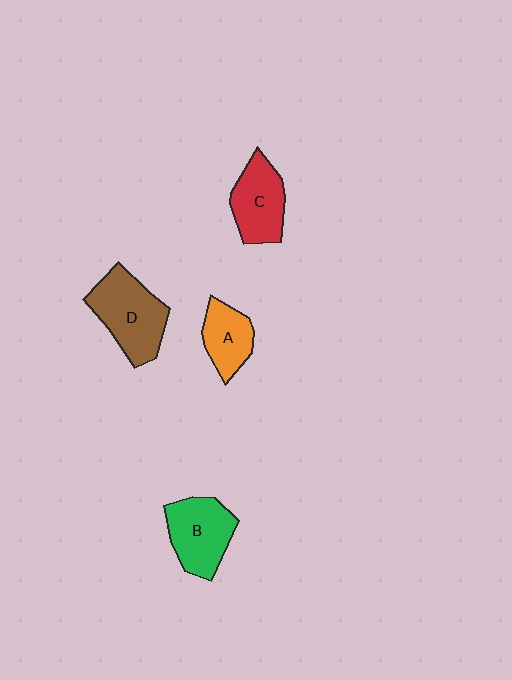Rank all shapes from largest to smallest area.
From largest to smallest: D (brown), B (green), C (red), A (orange).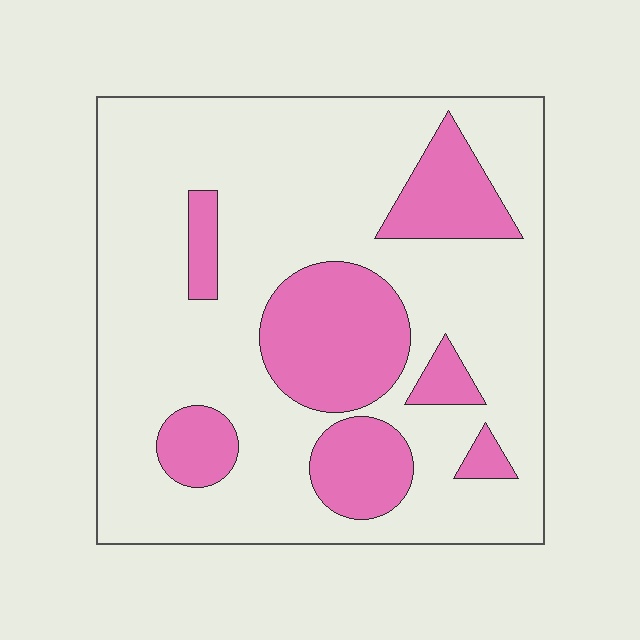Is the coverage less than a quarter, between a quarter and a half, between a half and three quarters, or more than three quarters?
Less than a quarter.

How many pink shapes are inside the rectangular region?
7.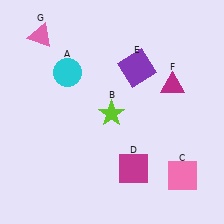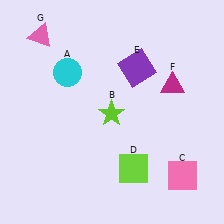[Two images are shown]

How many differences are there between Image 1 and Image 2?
There is 1 difference between the two images.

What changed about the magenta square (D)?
In Image 1, D is magenta. In Image 2, it changed to lime.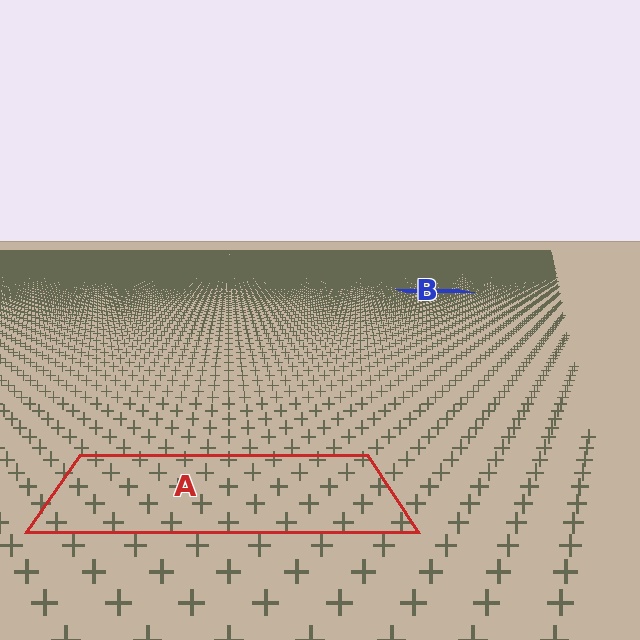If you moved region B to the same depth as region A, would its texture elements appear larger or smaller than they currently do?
They would appear larger. At a closer depth, the same texture elements are projected at a bigger on-screen size.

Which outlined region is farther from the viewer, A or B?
Region B is farther from the viewer — the texture elements inside it appear smaller and more densely packed.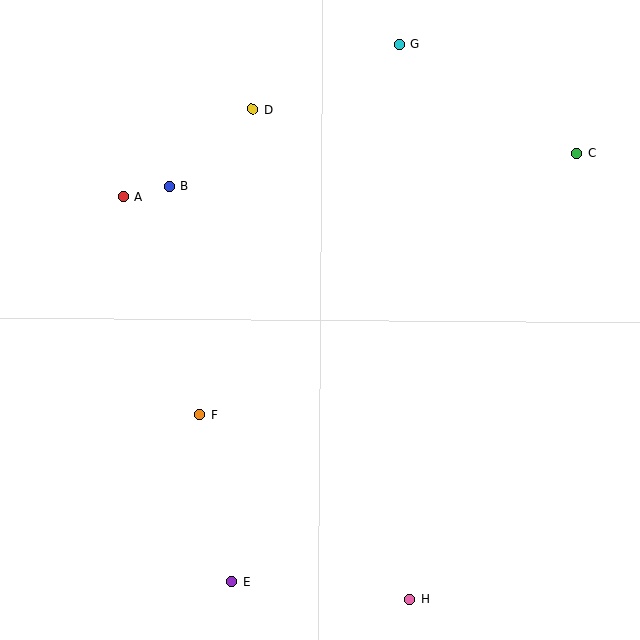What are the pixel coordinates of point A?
Point A is at (123, 196).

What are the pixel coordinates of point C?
Point C is at (577, 153).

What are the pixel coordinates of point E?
Point E is at (232, 582).